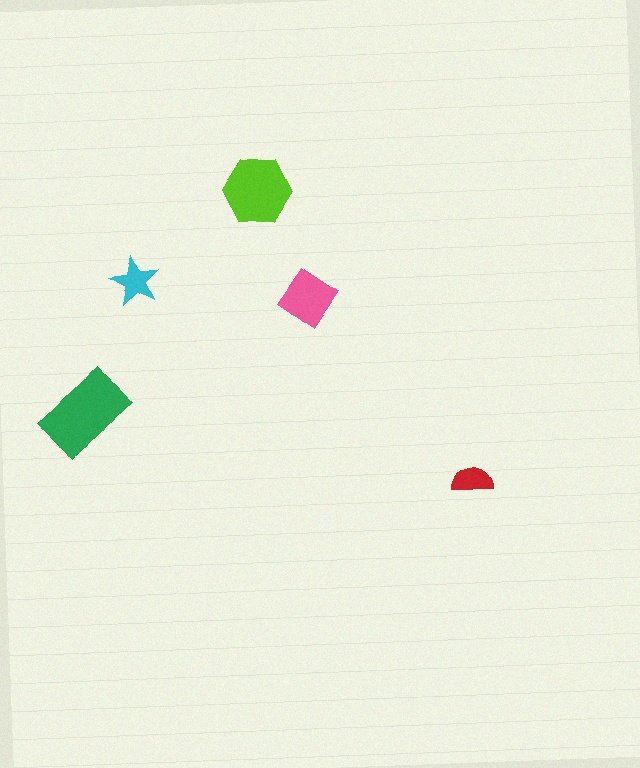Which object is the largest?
The green rectangle.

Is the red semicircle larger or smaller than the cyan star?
Smaller.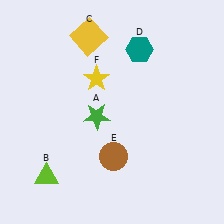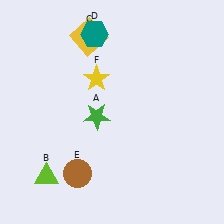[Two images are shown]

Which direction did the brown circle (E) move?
The brown circle (E) moved left.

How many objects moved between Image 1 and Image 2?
2 objects moved between the two images.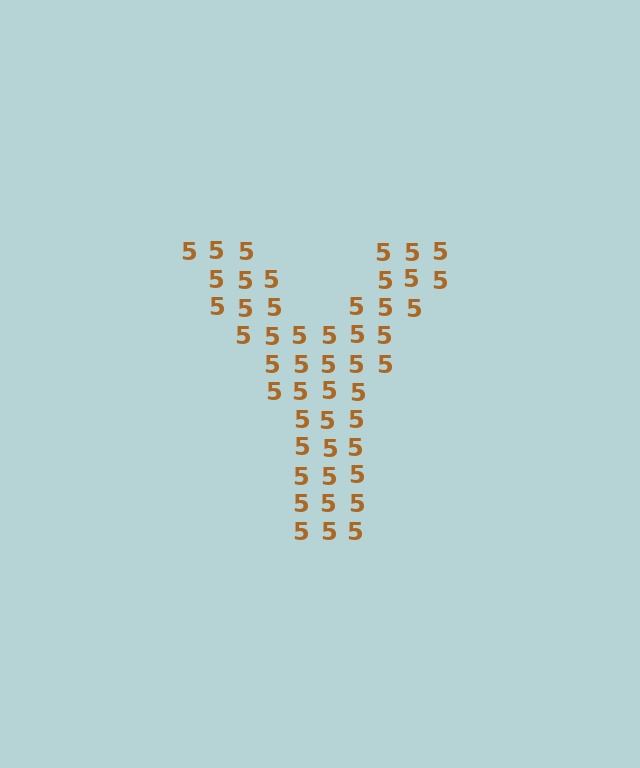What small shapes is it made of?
It is made of small digit 5's.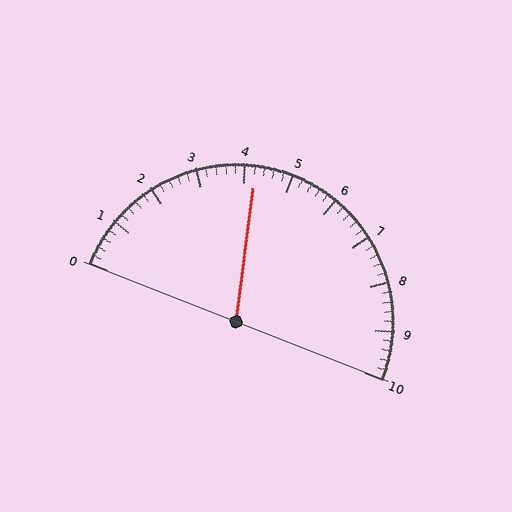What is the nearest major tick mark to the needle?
The nearest major tick mark is 4.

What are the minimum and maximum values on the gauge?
The gauge ranges from 0 to 10.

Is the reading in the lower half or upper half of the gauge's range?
The reading is in the lower half of the range (0 to 10).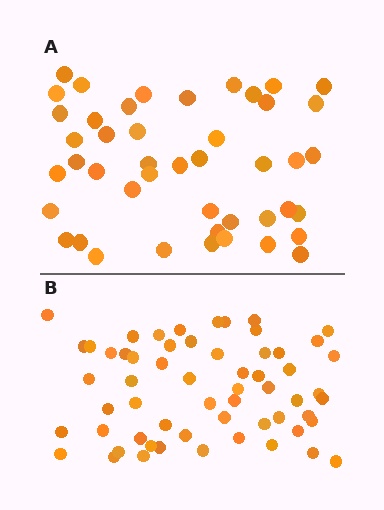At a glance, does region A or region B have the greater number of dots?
Region B (the bottom region) has more dots.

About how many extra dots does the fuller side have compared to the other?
Region B has approximately 15 more dots than region A.